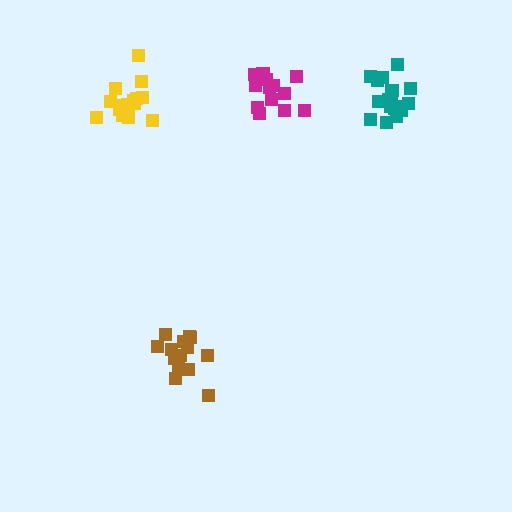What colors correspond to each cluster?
The clusters are colored: brown, teal, magenta, yellow.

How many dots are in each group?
Group 1: 15 dots, Group 2: 17 dots, Group 3: 15 dots, Group 4: 16 dots (63 total).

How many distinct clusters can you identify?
There are 4 distinct clusters.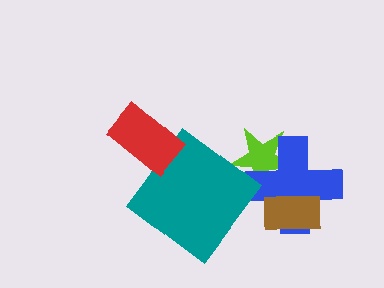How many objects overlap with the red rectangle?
0 objects overlap with the red rectangle.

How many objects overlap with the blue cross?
2 objects overlap with the blue cross.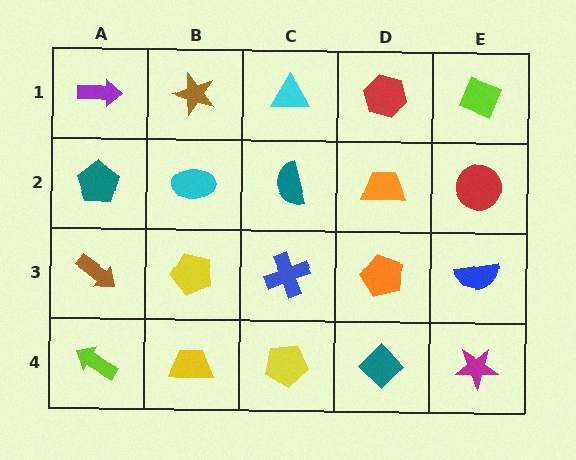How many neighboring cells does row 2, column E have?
3.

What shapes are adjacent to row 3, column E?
A red circle (row 2, column E), a magenta star (row 4, column E), an orange pentagon (row 3, column D).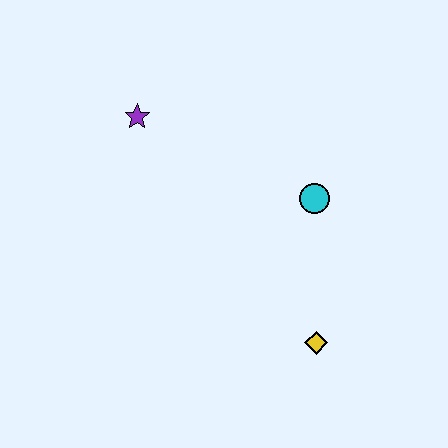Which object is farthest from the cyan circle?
The purple star is farthest from the cyan circle.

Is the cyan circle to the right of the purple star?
Yes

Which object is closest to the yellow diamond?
The cyan circle is closest to the yellow diamond.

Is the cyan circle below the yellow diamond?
No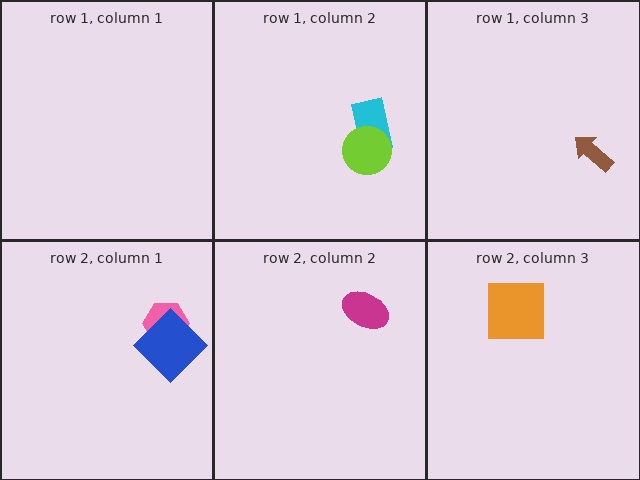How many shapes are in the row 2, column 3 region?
1.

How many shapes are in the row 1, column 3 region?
1.